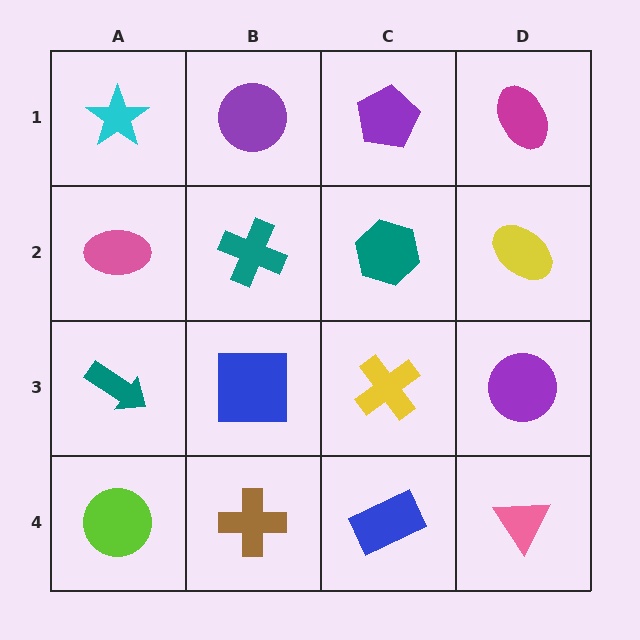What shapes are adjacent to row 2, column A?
A cyan star (row 1, column A), a teal arrow (row 3, column A), a teal cross (row 2, column B).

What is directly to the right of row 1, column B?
A purple pentagon.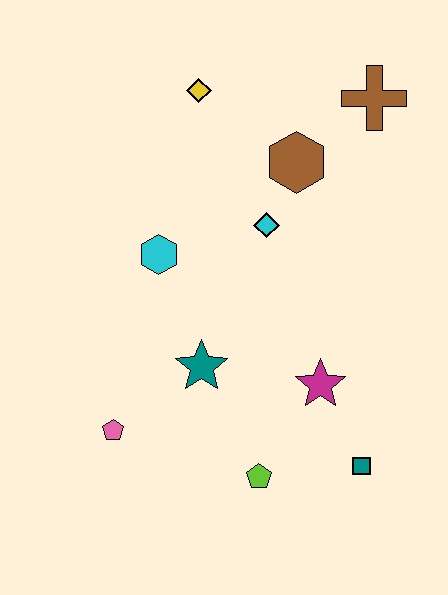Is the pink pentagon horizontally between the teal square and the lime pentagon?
No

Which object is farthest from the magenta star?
The yellow diamond is farthest from the magenta star.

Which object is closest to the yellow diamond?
The brown hexagon is closest to the yellow diamond.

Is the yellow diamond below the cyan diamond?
No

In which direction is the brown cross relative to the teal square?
The brown cross is above the teal square.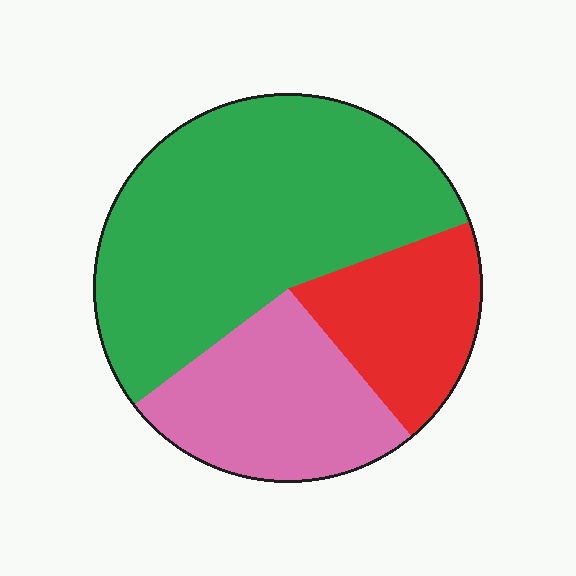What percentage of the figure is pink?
Pink covers roughly 25% of the figure.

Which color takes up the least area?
Red, at roughly 20%.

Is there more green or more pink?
Green.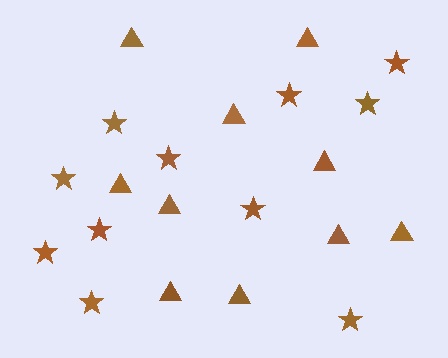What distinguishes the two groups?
There are 2 groups: one group of triangles (10) and one group of stars (11).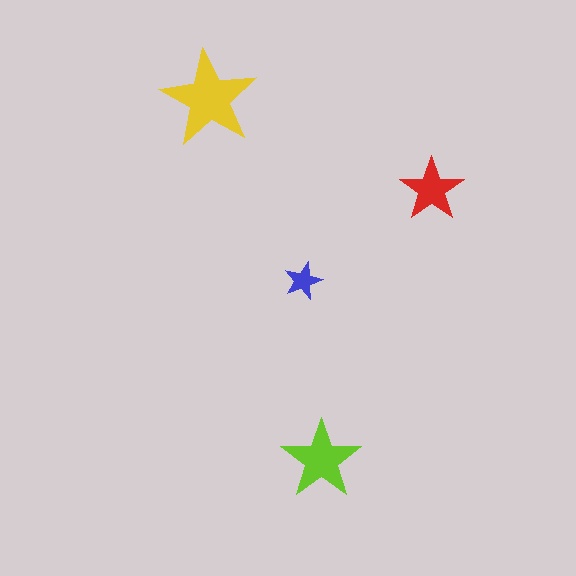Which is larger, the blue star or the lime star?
The lime one.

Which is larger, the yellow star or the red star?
The yellow one.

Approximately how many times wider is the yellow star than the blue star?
About 2.5 times wider.